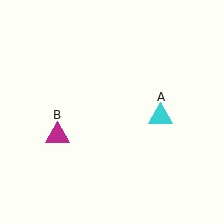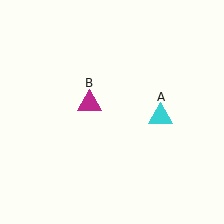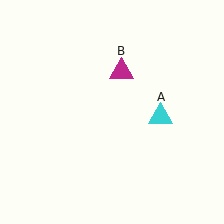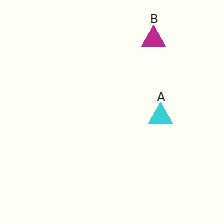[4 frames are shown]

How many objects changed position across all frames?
1 object changed position: magenta triangle (object B).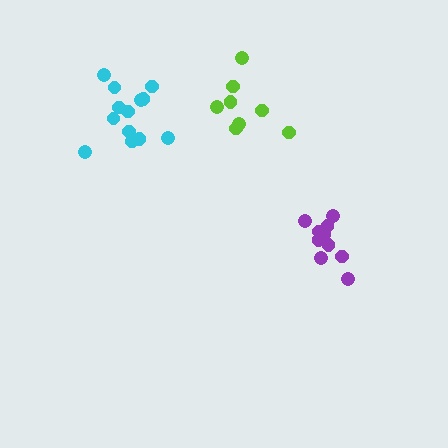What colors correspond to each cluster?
The clusters are colored: purple, lime, cyan.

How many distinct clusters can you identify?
There are 3 distinct clusters.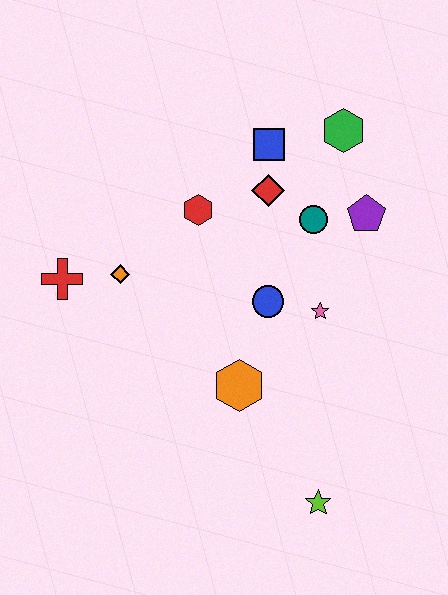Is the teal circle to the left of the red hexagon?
No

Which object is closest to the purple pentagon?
The teal circle is closest to the purple pentagon.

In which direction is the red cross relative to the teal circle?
The red cross is to the left of the teal circle.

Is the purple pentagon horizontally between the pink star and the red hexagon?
No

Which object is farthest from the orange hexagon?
The green hexagon is farthest from the orange hexagon.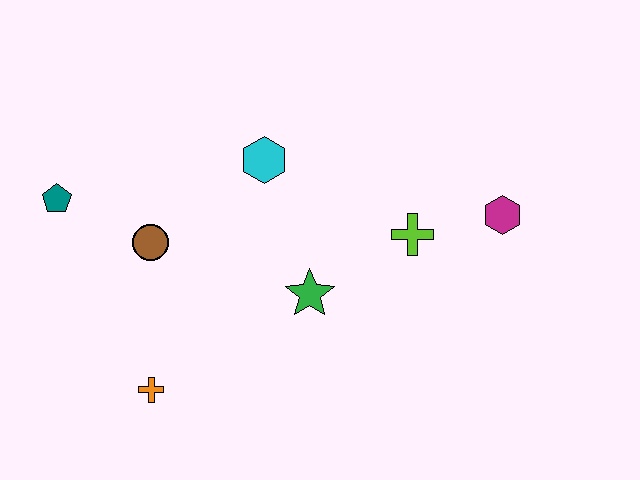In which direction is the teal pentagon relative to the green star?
The teal pentagon is to the left of the green star.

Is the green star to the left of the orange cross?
No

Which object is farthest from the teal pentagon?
The magenta hexagon is farthest from the teal pentagon.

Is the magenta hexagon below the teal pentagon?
Yes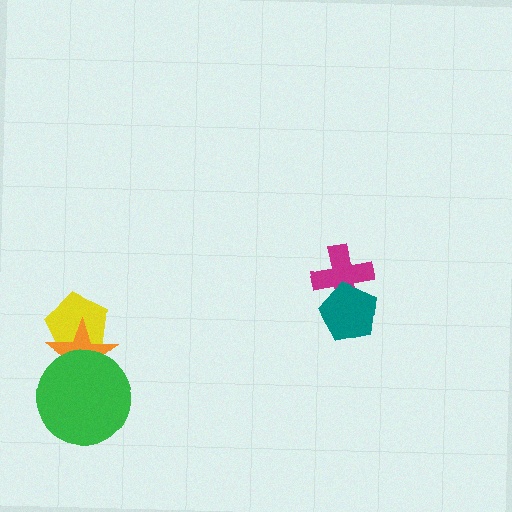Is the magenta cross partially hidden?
Yes, it is partially covered by another shape.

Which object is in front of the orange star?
The green circle is in front of the orange star.